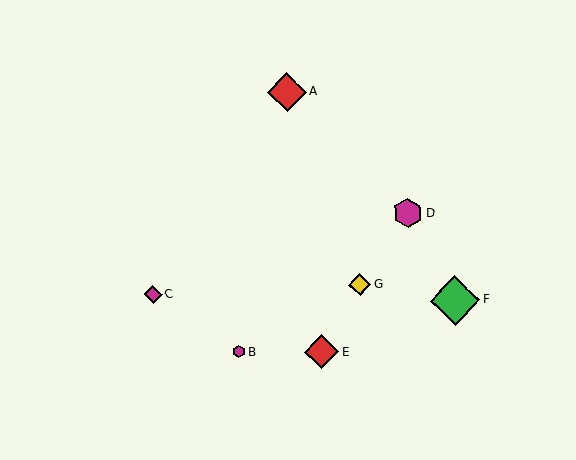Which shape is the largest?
The green diamond (labeled F) is the largest.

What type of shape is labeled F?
Shape F is a green diamond.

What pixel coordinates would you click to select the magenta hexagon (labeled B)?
Click at (239, 352) to select the magenta hexagon B.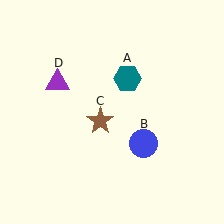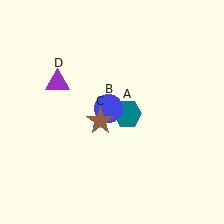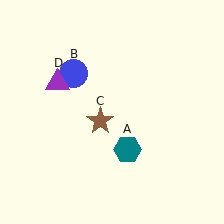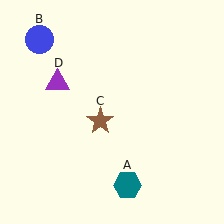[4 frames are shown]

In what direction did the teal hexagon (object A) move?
The teal hexagon (object A) moved down.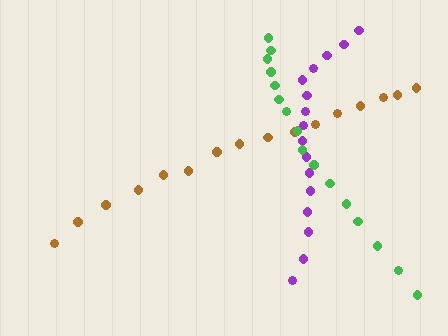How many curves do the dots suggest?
There are 3 distinct paths.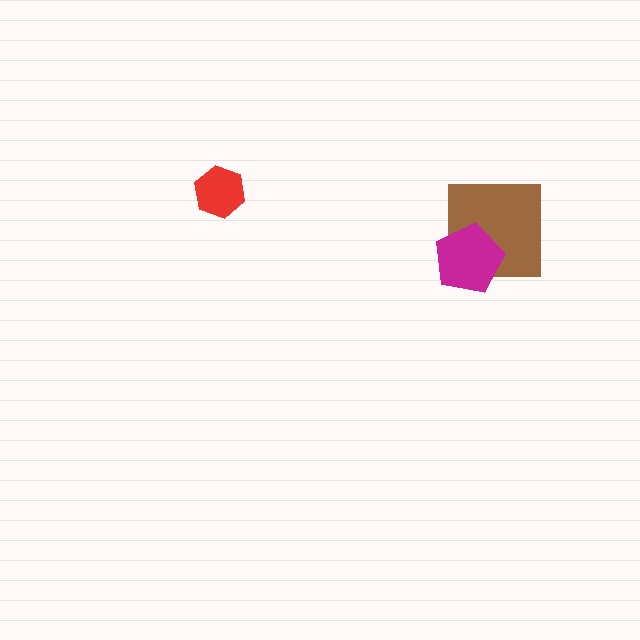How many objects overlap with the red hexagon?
0 objects overlap with the red hexagon.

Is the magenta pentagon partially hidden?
No, no other shape covers it.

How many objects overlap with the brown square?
1 object overlaps with the brown square.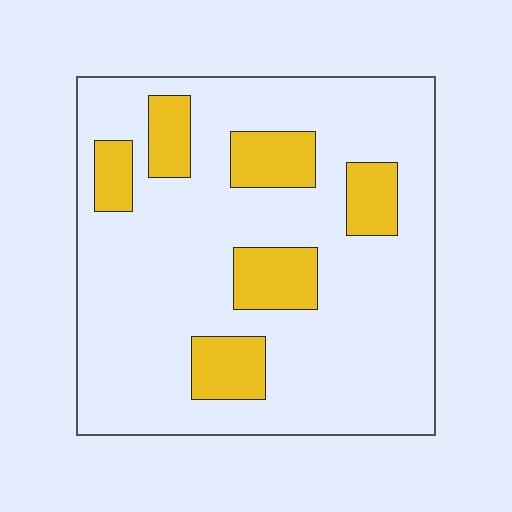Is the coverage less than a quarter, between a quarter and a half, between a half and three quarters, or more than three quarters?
Less than a quarter.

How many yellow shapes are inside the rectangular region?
6.